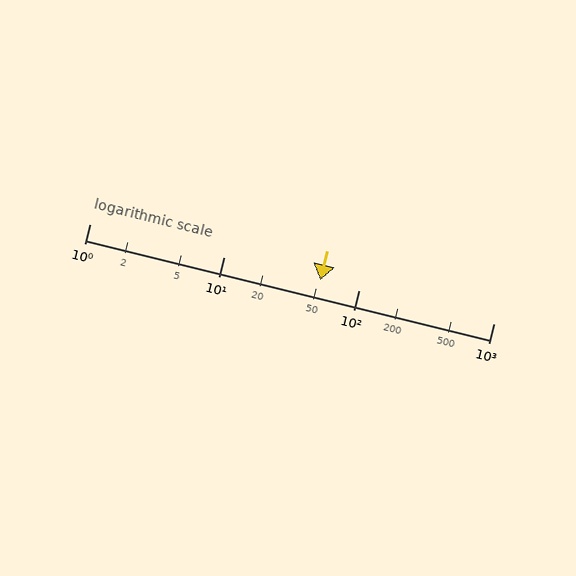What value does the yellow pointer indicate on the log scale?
The pointer indicates approximately 52.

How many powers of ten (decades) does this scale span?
The scale spans 3 decades, from 1 to 1000.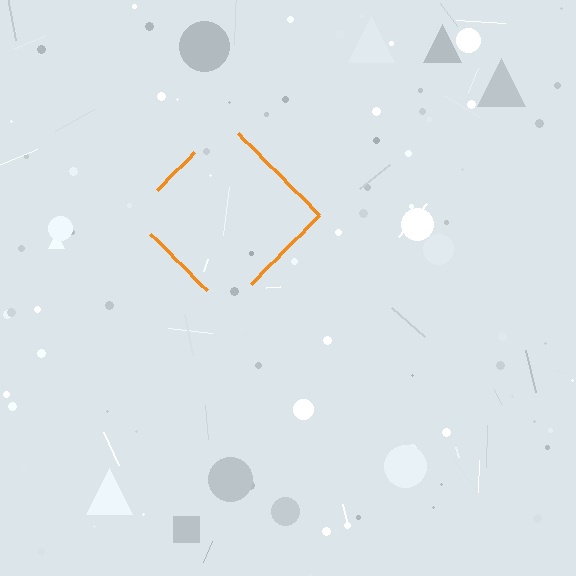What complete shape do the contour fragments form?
The contour fragments form a diamond.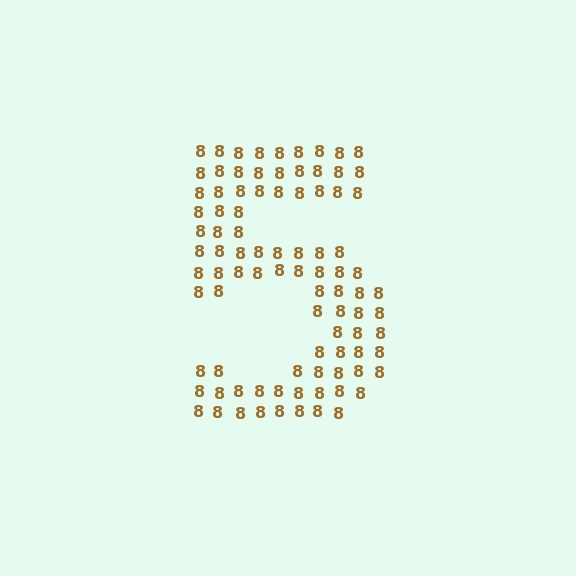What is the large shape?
The large shape is the digit 5.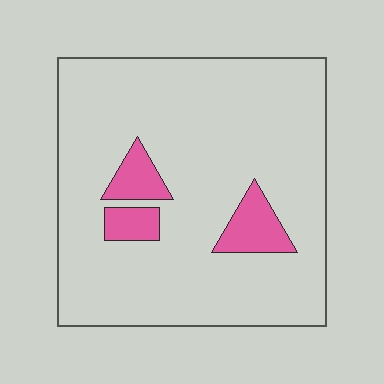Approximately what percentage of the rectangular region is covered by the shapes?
Approximately 10%.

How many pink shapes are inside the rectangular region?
3.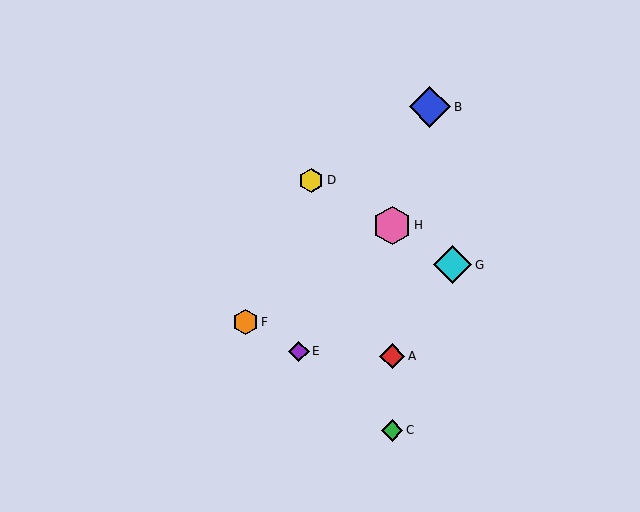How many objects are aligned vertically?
3 objects (A, C, H) are aligned vertically.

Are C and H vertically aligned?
Yes, both are at x≈392.